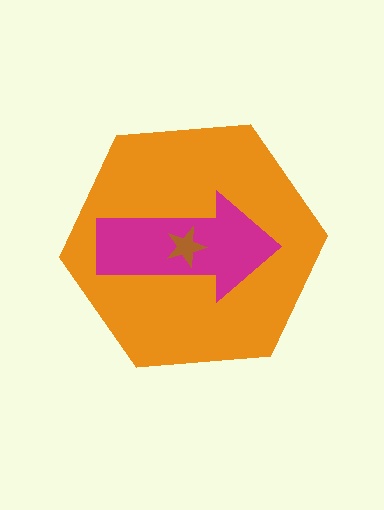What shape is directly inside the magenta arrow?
The brown star.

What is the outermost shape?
The orange hexagon.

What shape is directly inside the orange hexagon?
The magenta arrow.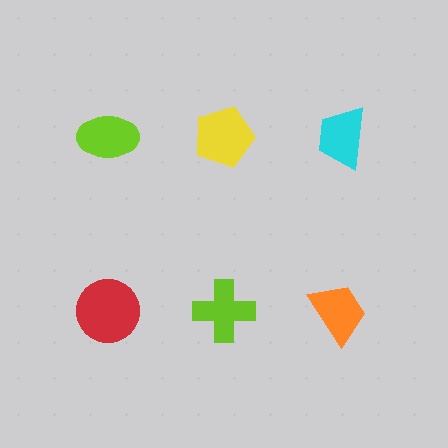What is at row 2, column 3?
An orange trapezoid.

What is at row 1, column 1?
A lime ellipse.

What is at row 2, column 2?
A lime cross.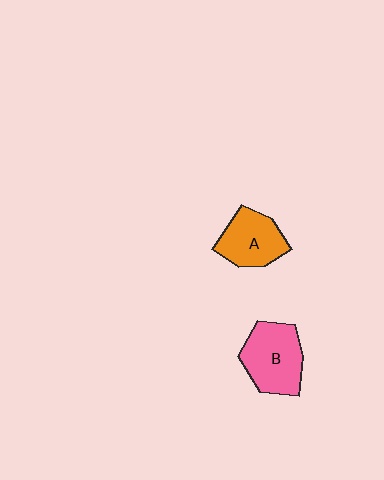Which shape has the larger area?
Shape B (pink).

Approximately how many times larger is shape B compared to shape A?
Approximately 1.2 times.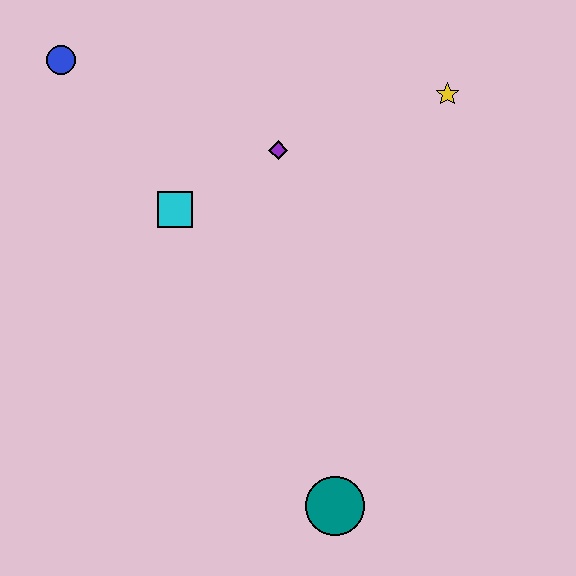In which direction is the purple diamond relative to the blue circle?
The purple diamond is to the right of the blue circle.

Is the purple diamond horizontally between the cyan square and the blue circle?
No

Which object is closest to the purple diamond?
The cyan square is closest to the purple diamond.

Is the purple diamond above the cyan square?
Yes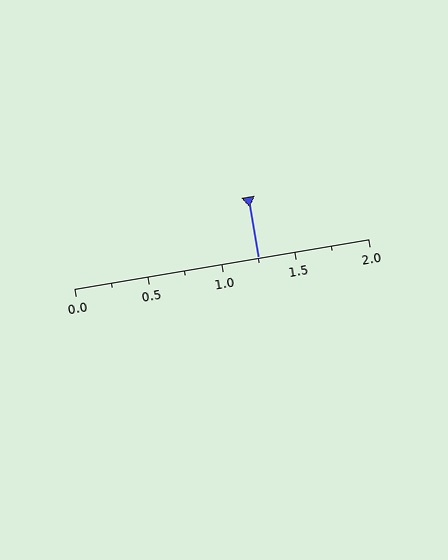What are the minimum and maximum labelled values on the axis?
The axis runs from 0.0 to 2.0.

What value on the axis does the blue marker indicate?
The marker indicates approximately 1.25.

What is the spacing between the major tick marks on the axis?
The major ticks are spaced 0.5 apart.